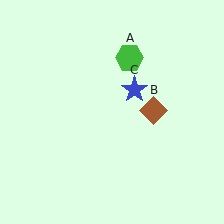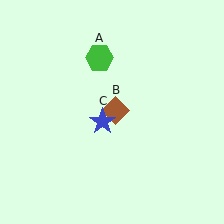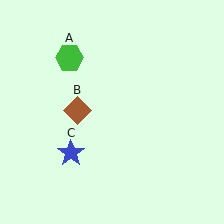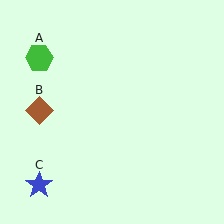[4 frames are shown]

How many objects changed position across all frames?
3 objects changed position: green hexagon (object A), brown diamond (object B), blue star (object C).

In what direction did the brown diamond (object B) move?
The brown diamond (object B) moved left.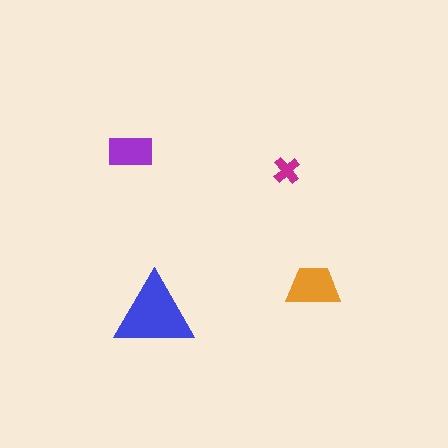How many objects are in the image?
There are 4 objects in the image.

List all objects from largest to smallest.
The blue triangle, the orange trapezoid, the purple rectangle, the magenta cross.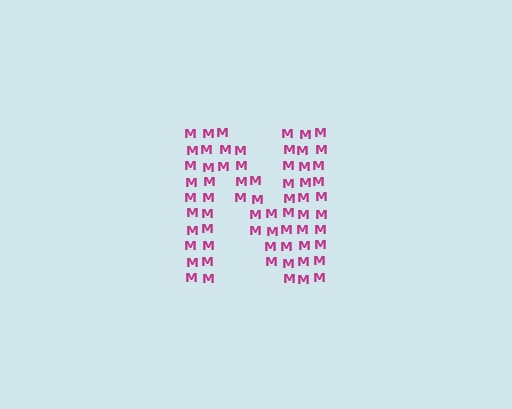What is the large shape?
The large shape is the letter N.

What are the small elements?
The small elements are letter M's.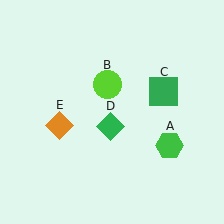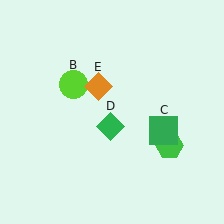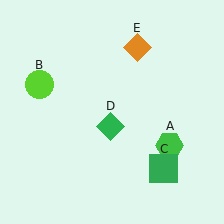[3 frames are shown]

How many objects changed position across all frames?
3 objects changed position: lime circle (object B), green square (object C), orange diamond (object E).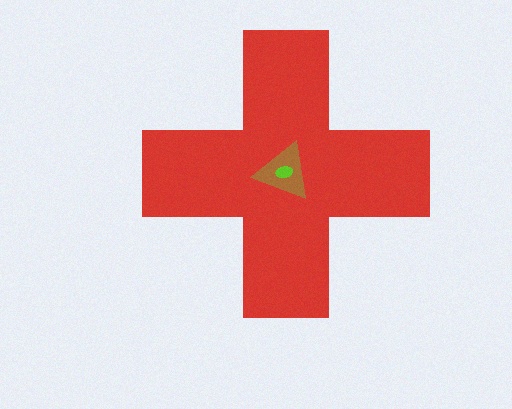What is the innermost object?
The lime ellipse.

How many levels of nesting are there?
3.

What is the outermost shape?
The red cross.